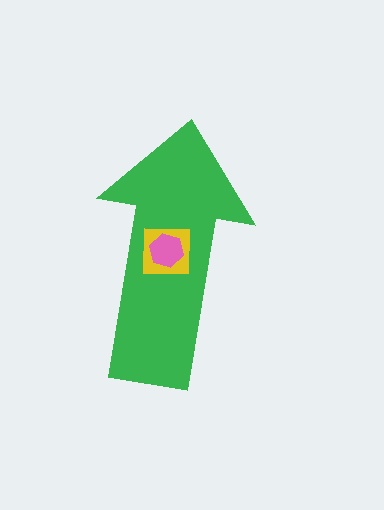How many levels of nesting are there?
3.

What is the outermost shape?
The green arrow.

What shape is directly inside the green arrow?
The yellow square.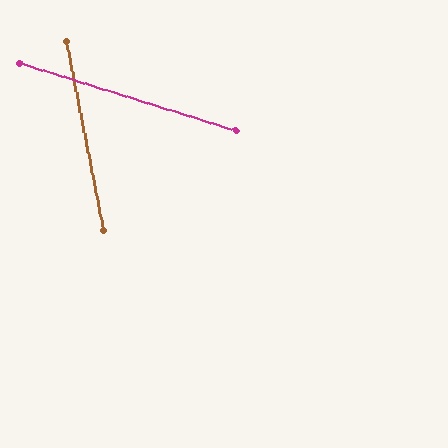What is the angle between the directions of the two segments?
Approximately 62 degrees.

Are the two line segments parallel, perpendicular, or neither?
Neither parallel nor perpendicular — they differ by about 62°.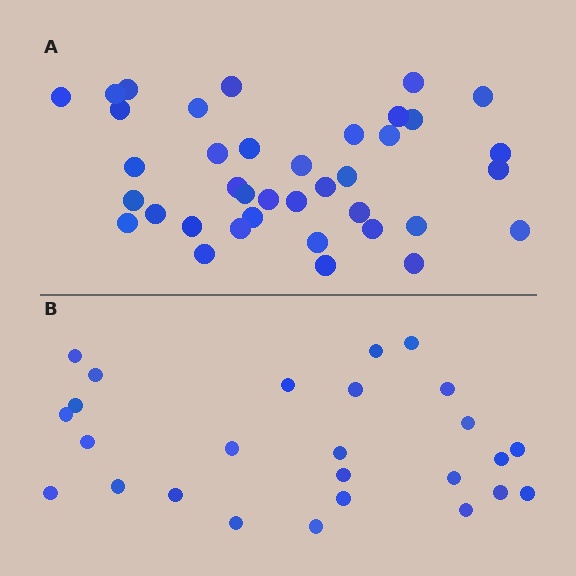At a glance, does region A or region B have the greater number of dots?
Region A (the top region) has more dots.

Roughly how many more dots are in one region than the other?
Region A has roughly 12 or so more dots than region B.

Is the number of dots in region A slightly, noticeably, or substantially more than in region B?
Region A has substantially more. The ratio is roughly 1.5 to 1.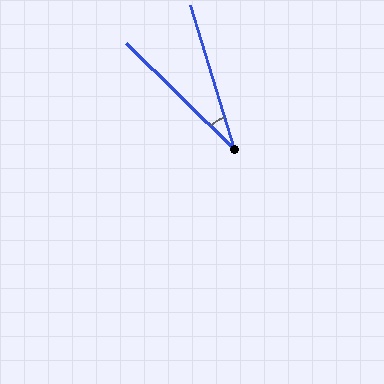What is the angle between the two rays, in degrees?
Approximately 29 degrees.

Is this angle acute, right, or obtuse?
It is acute.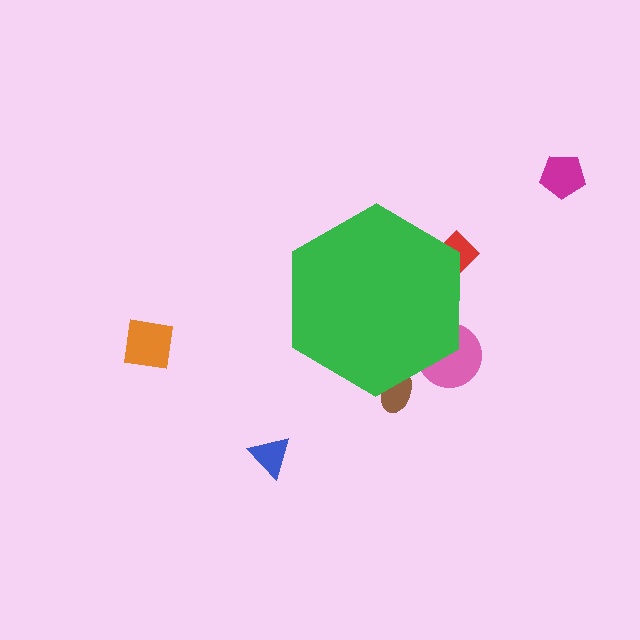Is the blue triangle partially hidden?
No, the blue triangle is fully visible.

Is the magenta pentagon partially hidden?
No, the magenta pentagon is fully visible.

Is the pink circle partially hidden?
Yes, the pink circle is partially hidden behind the green hexagon.